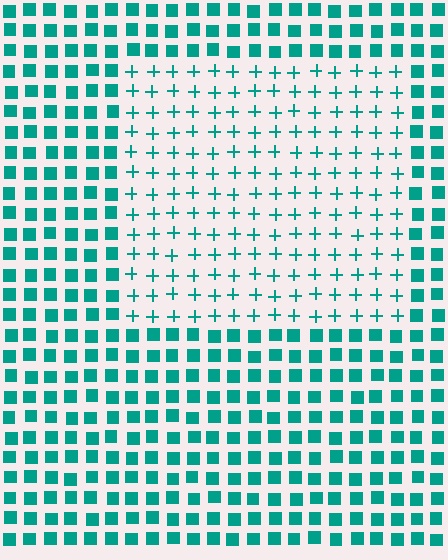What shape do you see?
I see a rectangle.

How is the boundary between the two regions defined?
The boundary is defined by a change in element shape: plus signs inside vs. squares outside. All elements share the same color and spacing.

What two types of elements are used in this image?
The image uses plus signs inside the rectangle region and squares outside it.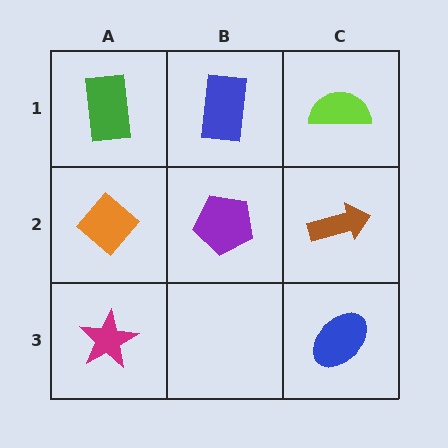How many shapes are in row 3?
2 shapes.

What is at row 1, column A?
A green rectangle.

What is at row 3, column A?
A magenta star.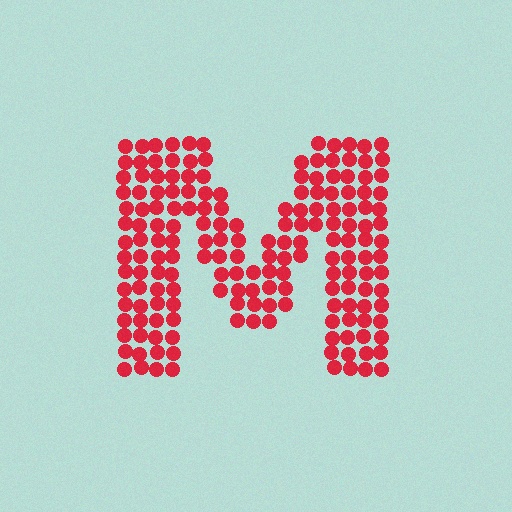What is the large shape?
The large shape is the letter M.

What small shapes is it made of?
It is made of small circles.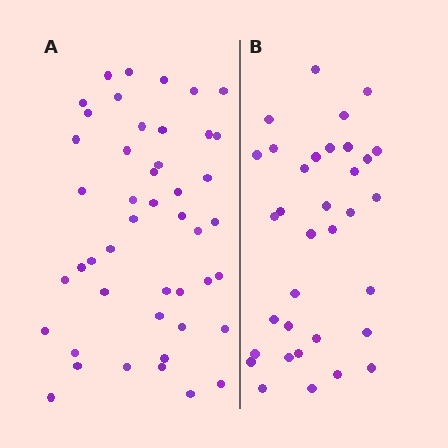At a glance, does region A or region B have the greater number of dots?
Region A (the left region) has more dots.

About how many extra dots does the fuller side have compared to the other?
Region A has roughly 12 or so more dots than region B.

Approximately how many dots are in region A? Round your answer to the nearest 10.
About 50 dots. (The exact count is 46, which rounds to 50.)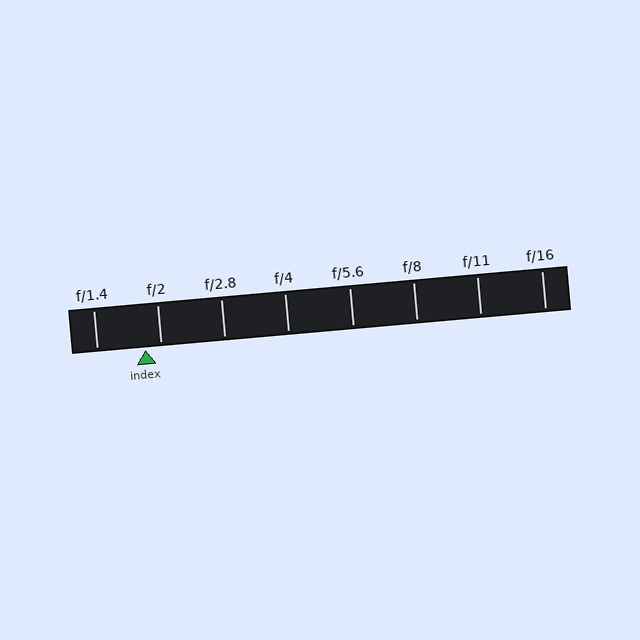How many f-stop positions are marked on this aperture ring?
There are 8 f-stop positions marked.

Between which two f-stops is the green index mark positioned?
The index mark is between f/1.4 and f/2.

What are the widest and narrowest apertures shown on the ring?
The widest aperture shown is f/1.4 and the narrowest is f/16.